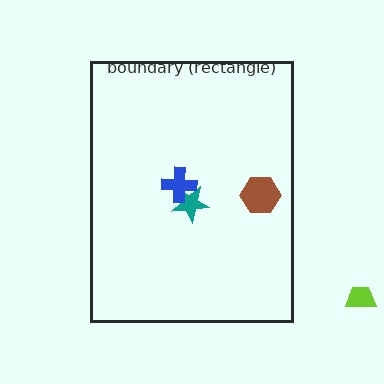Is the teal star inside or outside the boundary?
Inside.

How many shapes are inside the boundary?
3 inside, 1 outside.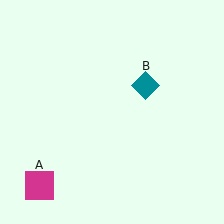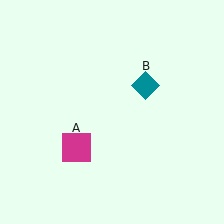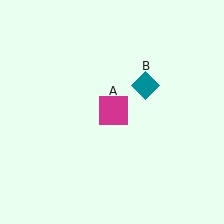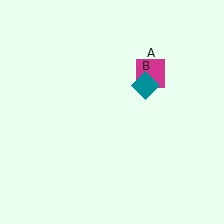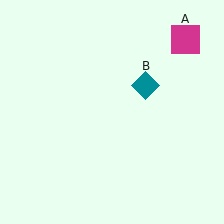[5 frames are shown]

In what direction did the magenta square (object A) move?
The magenta square (object A) moved up and to the right.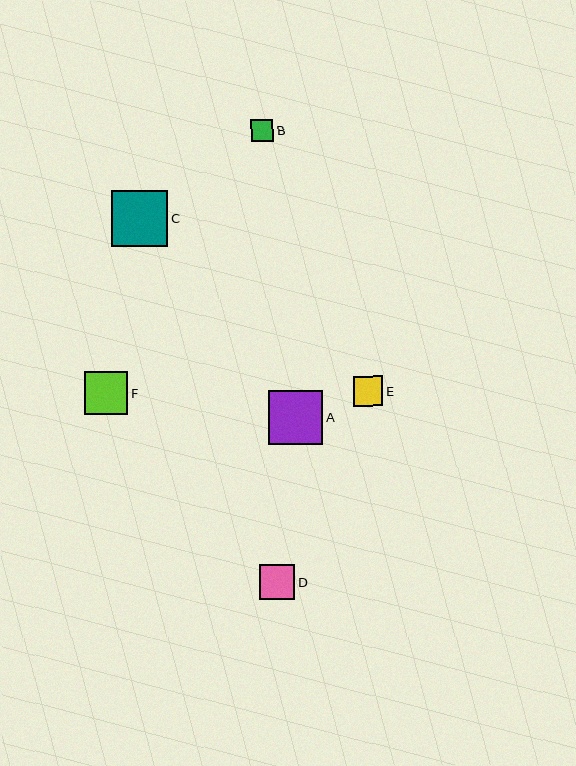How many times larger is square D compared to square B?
Square D is approximately 1.6 times the size of square B.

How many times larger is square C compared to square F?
Square C is approximately 1.3 times the size of square F.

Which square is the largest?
Square C is the largest with a size of approximately 56 pixels.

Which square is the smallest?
Square B is the smallest with a size of approximately 22 pixels.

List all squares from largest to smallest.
From largest to smallest: C, A, F, D, E, B.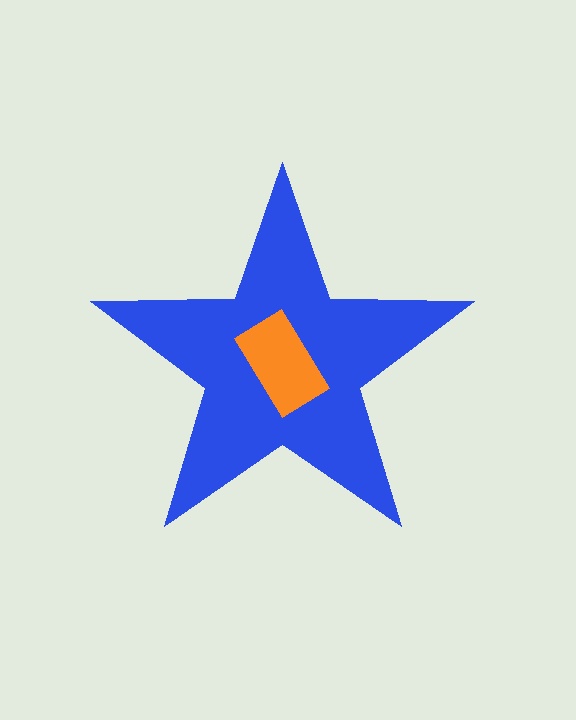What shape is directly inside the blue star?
The orange rectangle.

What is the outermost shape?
The blue star.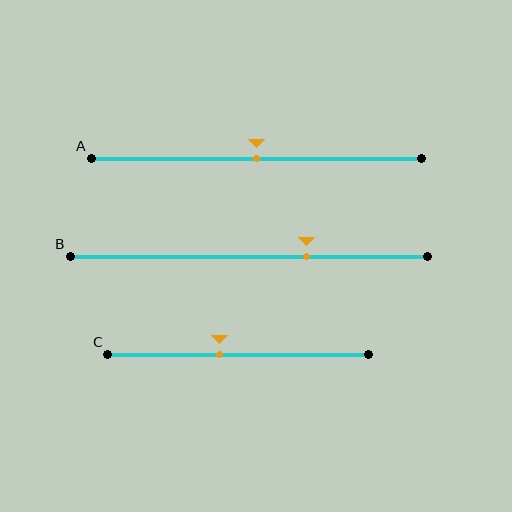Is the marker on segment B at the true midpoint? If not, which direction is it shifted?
No, the marker on segment B is shifted to the right by about 16% of the segment length.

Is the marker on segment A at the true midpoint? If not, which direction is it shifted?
Yes, the marker on segment A is at the true midpoint.